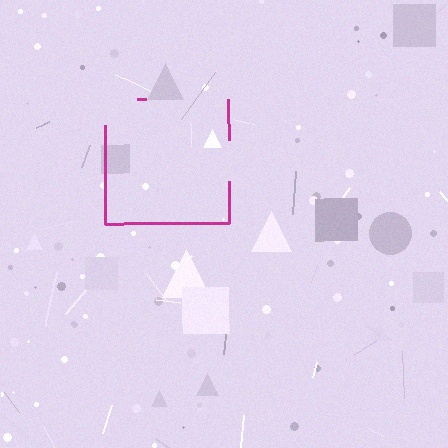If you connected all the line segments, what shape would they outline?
They would outline a square.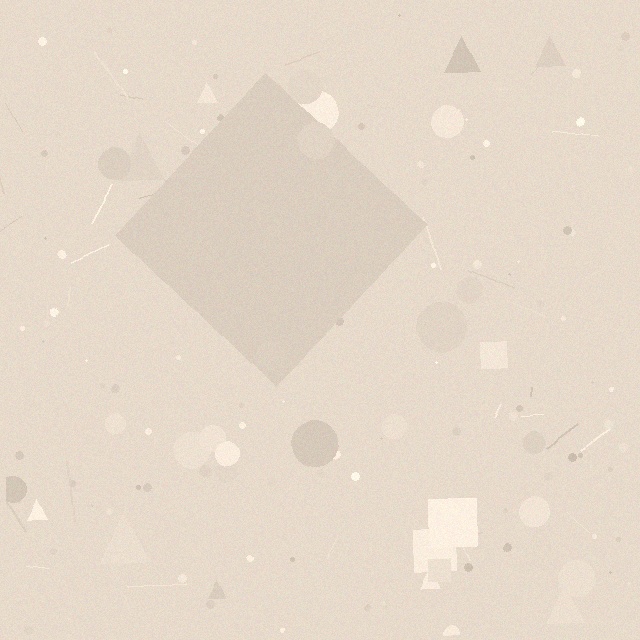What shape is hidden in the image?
A diamond is hidden in the image.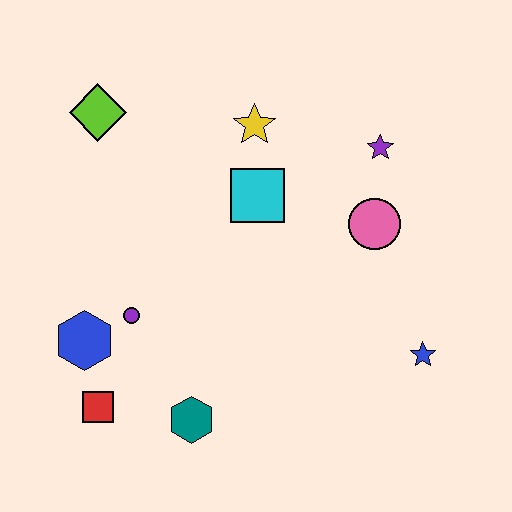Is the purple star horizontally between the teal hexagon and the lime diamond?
No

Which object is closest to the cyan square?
The yellow star is closest to the cyan square.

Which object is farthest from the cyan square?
The red square is farthest from the cyan square.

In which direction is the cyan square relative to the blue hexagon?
The cyan square is to the right of the blue hexagon.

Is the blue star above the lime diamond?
No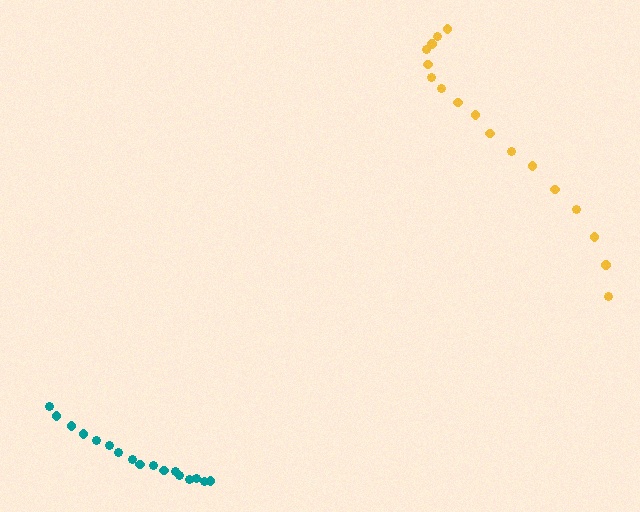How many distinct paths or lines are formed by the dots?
There are 2 distinct paths.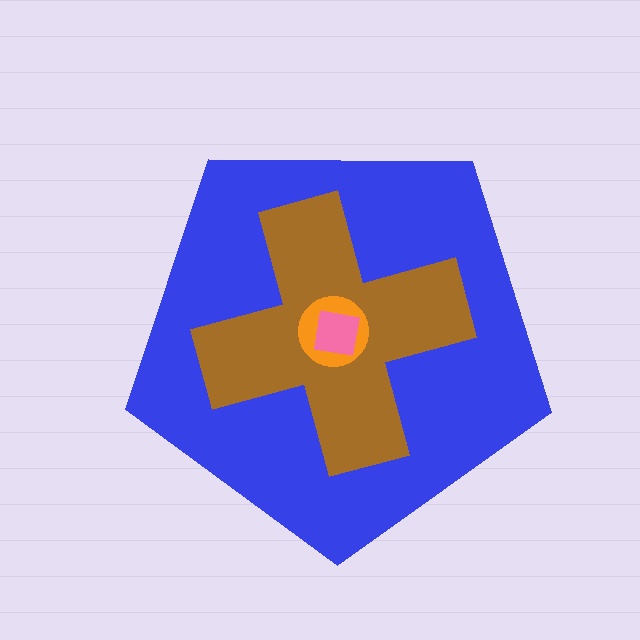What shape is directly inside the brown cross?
The orange circle.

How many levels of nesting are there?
4.